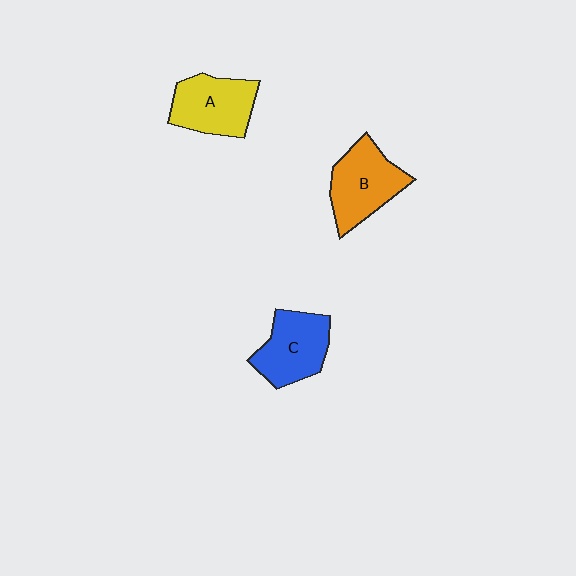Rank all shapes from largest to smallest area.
From largest to smallest: B (orange), A (yellow), C (blue).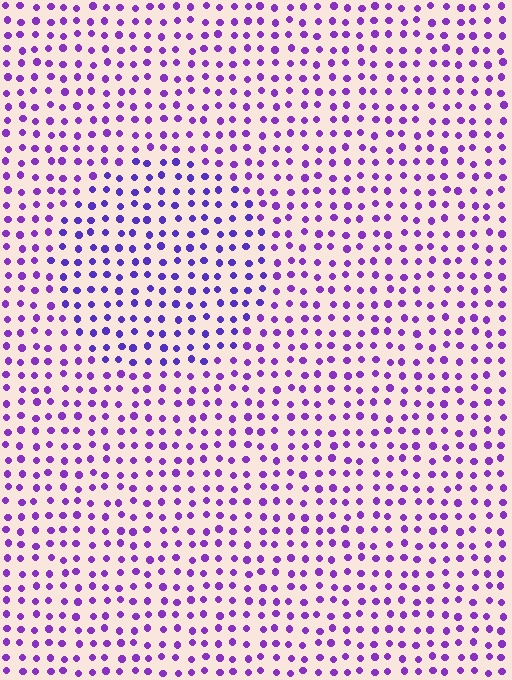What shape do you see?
I see a circle.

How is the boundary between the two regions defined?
The boundary is defined purely by a slight shift in hue (about 22 degrees). Spacing, size, and orientation are identical on both sides.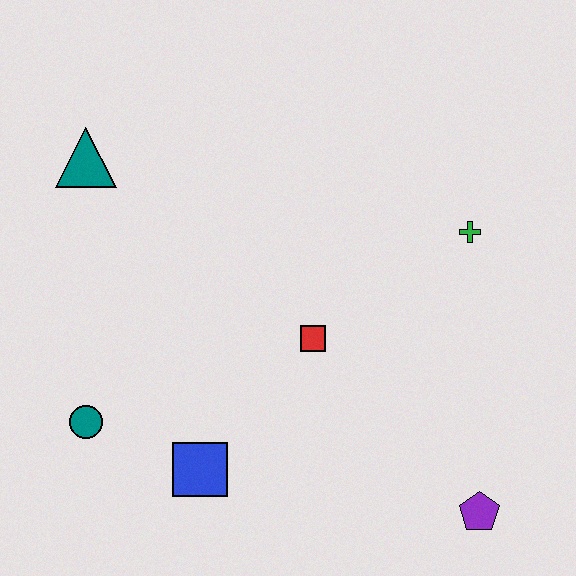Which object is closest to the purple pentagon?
The red square is closest to the purple pentagon.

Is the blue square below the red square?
Yes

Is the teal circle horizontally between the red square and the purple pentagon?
No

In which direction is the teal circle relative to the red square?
The teal circle is to the left of the red square.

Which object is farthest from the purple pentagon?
The teal triangle is farthest from the purple pentagon.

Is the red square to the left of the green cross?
Yes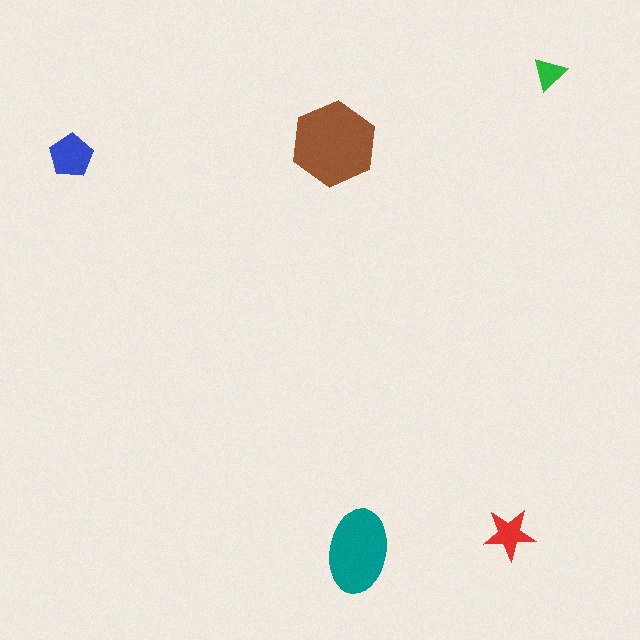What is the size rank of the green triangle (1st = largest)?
5th.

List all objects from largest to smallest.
The brown hexagon, the teal ellipse, the blue pentagon, the red star, the green triangle.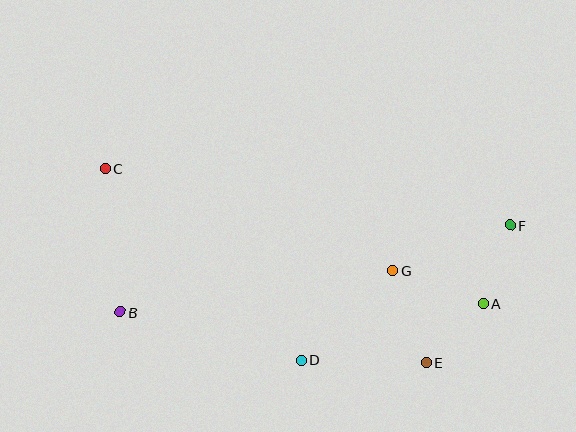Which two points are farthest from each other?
Points C and F are farthest from each other.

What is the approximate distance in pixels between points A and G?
The distance between A and G is approximately 96 pixels.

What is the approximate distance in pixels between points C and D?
The distance between C and D is approximately 274 pixels.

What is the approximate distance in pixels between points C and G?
The distance between C and G is approximately 305 pixels.